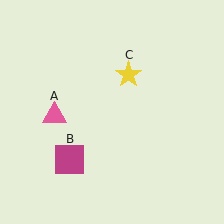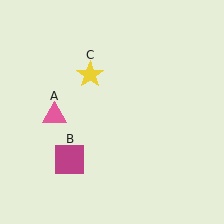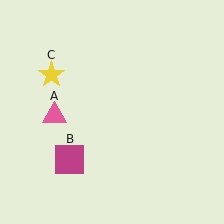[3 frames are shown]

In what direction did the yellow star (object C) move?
The yellow star (object C) moved left.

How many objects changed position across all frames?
1 object changed position: yellow star (object C).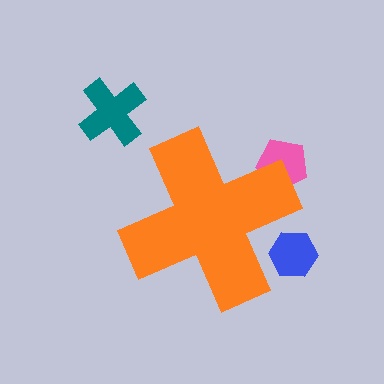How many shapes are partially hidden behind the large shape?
2 shapes are partially hidden.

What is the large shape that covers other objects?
An orange cross.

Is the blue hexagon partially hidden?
Yes, the blue hexagon is partially hidden behind the orange cross.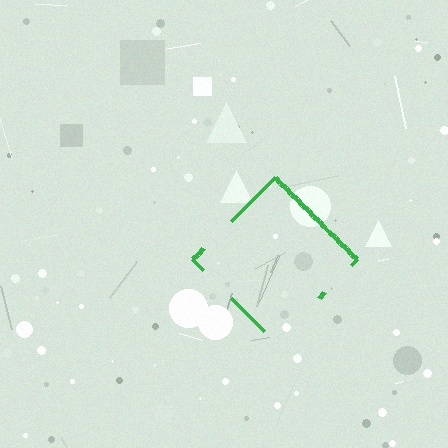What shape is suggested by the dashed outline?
The dashed outline suggests a diamond.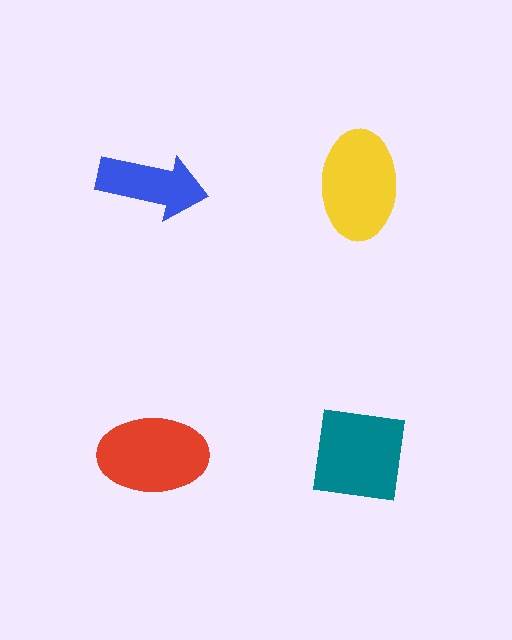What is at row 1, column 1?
A blue arrow.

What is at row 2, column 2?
A teal square.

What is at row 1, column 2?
A yellow ellipse.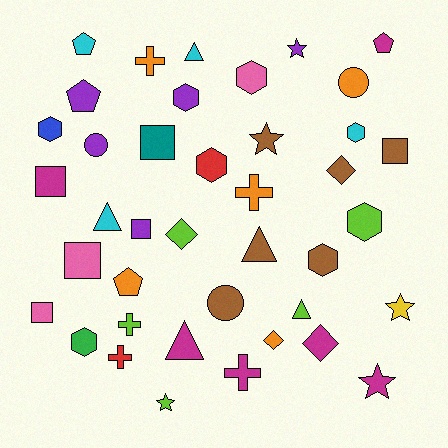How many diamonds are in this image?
There are 4 diamonds.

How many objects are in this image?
There are 40 objects.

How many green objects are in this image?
There is 1 green object.